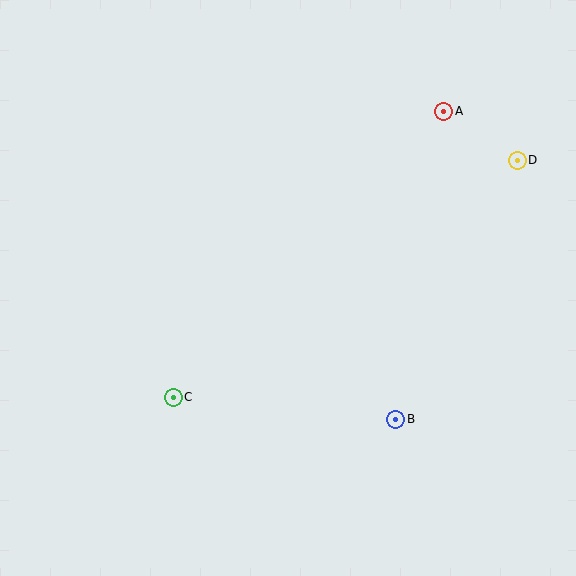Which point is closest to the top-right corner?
Point D is closest to the top-right corner.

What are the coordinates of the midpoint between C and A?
The midpoint between C and A is at (308, 254).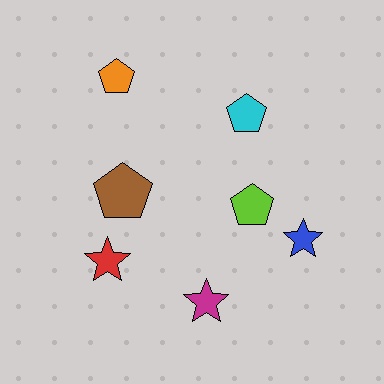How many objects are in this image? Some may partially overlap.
There are 7 objects.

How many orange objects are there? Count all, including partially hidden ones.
There is 1 orange object.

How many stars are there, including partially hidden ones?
There are 3 stars.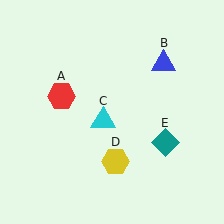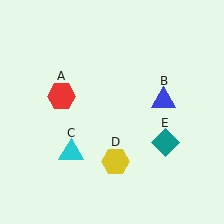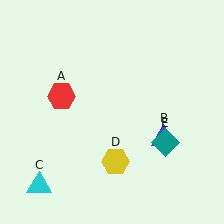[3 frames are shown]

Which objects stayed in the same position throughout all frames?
Red hexagon (object A) and yellow hexagon (object D) and teal diamond (object E) remained stationary.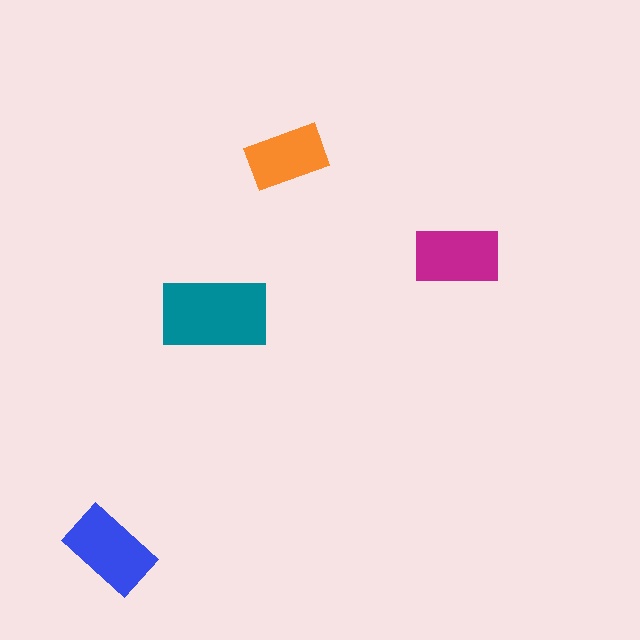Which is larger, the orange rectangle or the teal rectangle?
The teal one.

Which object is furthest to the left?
The blue rectangle is leftmost.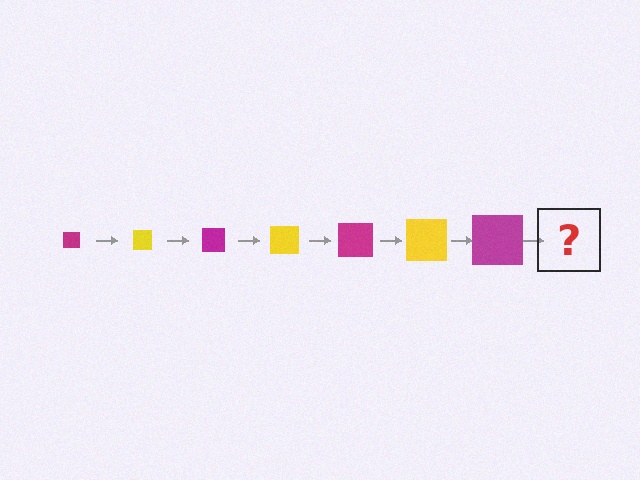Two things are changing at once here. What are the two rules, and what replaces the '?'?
The two rules are that the square grows larger each step and the color cycles through magenta and yellow. The '?' should be a yellow square, larger than the previous one.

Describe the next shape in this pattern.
It should be a yellow square, larger than the previous one.